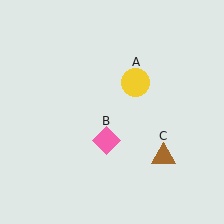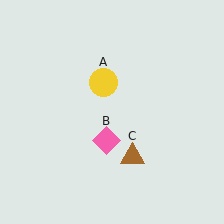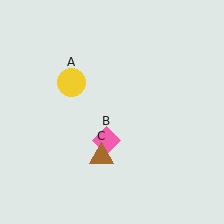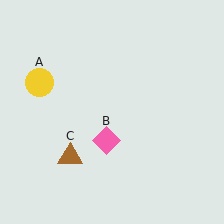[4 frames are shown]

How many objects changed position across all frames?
2 objects changed position: yellow circle (object A), brown triangle (object C).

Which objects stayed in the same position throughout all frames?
Pink diamond (object B) remained stationary.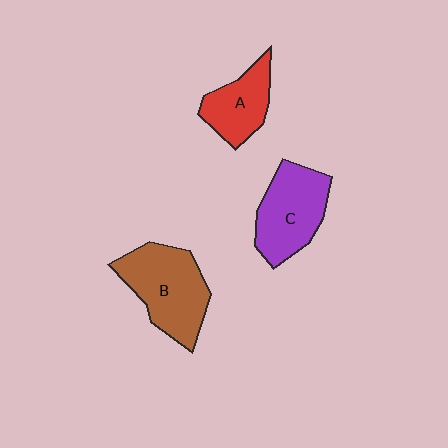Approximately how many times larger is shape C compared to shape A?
Approximately 1.4 times.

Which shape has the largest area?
Shape B (brown).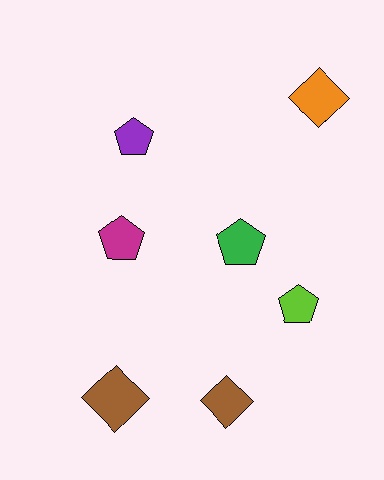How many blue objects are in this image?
There are no blue objects.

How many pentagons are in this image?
There are 4 pentagons.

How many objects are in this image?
There are 7 objects.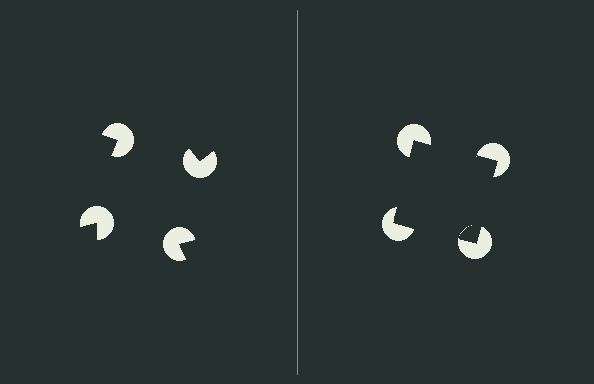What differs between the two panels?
The pac-man discs are positioned identically on both sides; only the wedge orientations differ. On the right they align to a square; on the left they are misaligned.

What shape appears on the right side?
An illusory square.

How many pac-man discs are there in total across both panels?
8 — 4 on each side.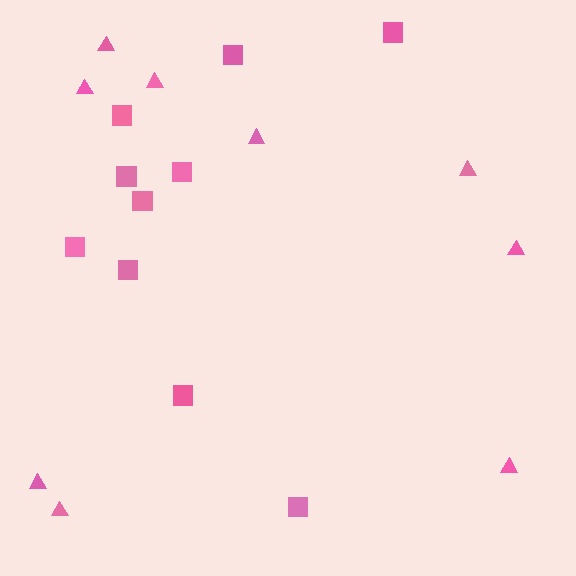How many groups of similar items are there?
There are 2 groups: one group of triangles (9) and one group of squares (10).